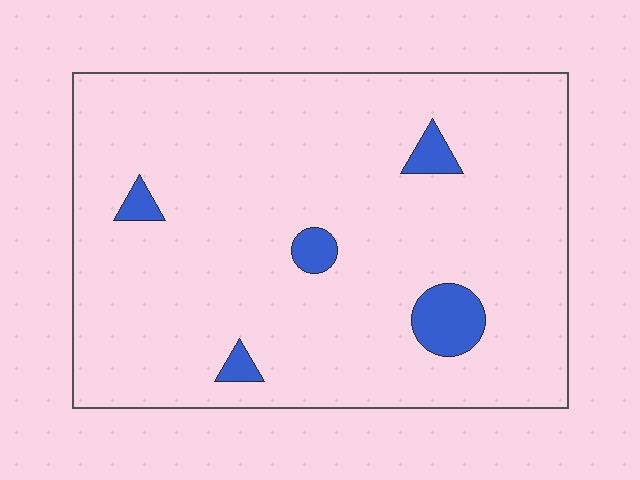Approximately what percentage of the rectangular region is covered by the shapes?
Approximately 5%.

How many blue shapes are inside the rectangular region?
5.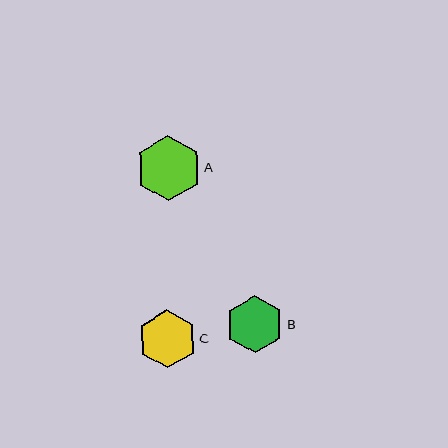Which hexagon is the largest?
Hexagon A is the largest with a size of approximately 65 pixels.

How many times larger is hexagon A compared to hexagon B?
Hexagon A is approximately 1.1 times the size of hexagon B.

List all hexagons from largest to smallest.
From largest to smallest: A, C, B.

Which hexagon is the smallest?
Hexagon B is the smallest with a size of approximately 57 pixels.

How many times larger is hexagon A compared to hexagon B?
Hexagon A is approximately 1.1 times the size of hexagon B.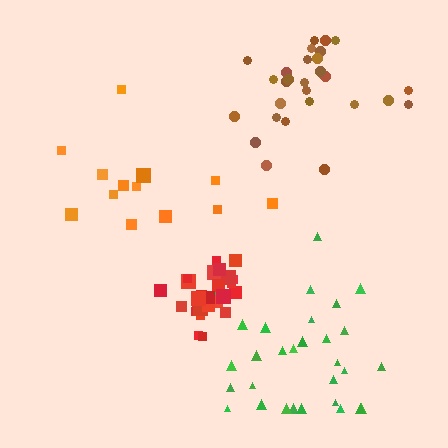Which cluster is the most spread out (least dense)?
Orange.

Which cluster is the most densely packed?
Red.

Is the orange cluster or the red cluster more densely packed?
Red.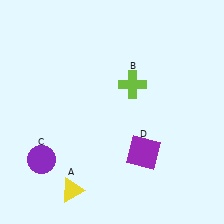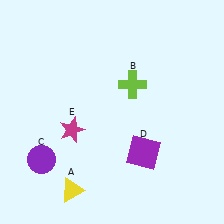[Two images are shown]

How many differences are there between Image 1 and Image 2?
There is 1 difference between the two images.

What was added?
A magenta star (E) was added in Image 2.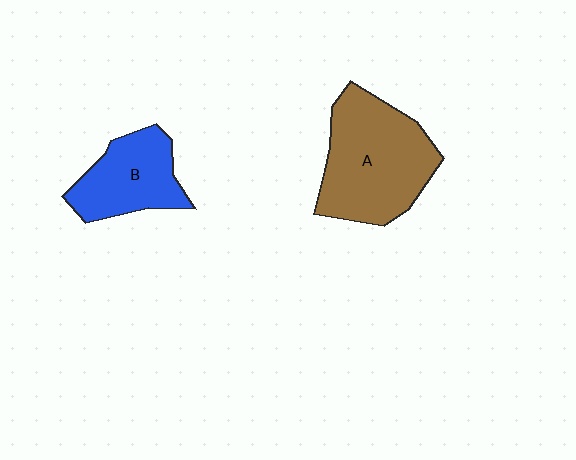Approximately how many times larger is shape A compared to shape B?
Approximately 1.6 times.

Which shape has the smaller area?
Shape B (blue).